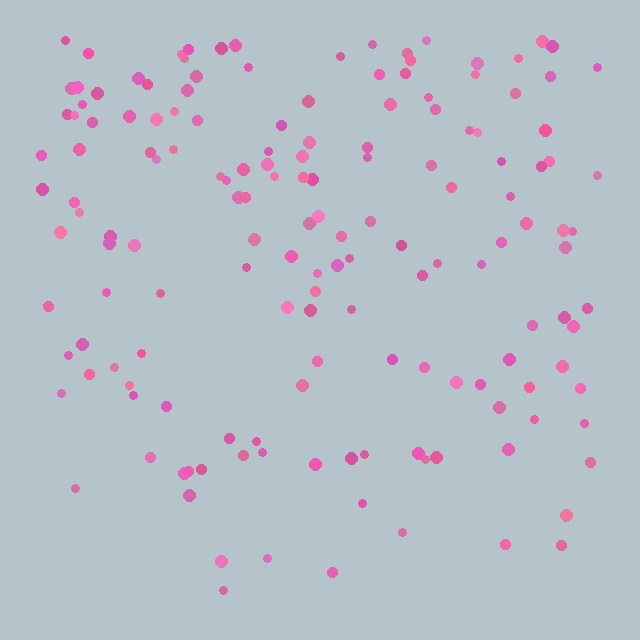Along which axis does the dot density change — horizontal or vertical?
Vertical.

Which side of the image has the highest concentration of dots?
The top.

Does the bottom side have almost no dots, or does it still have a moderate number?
Still a moderate number, just noticeably fewer than the top.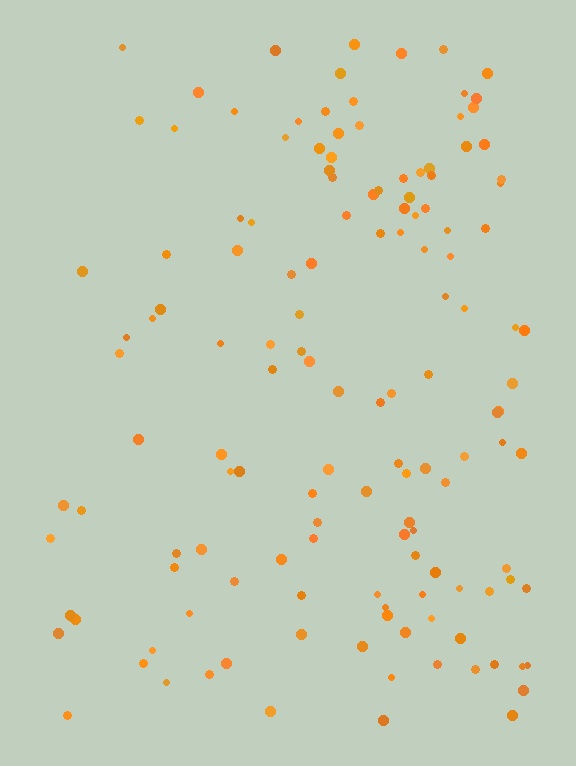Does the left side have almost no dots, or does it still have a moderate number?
Still a moderate number, just noticeably fewer than the right.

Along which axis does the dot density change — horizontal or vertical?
Horizontal.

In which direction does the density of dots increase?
From left to right, with the right side densest.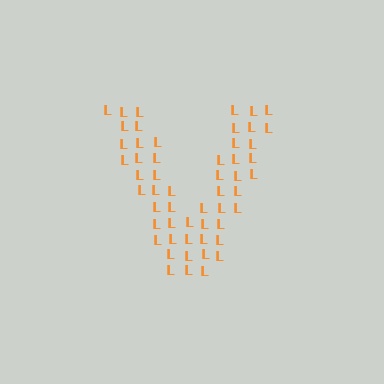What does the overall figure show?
The overall figure shows the letter V.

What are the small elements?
The small elements are letter L's.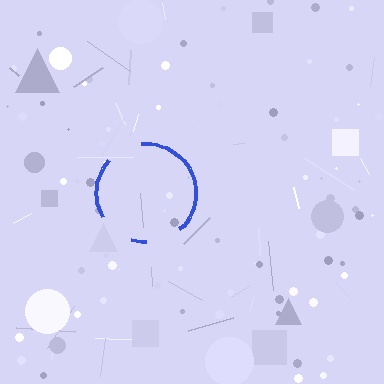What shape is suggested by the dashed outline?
The dashed outline suggests a circle.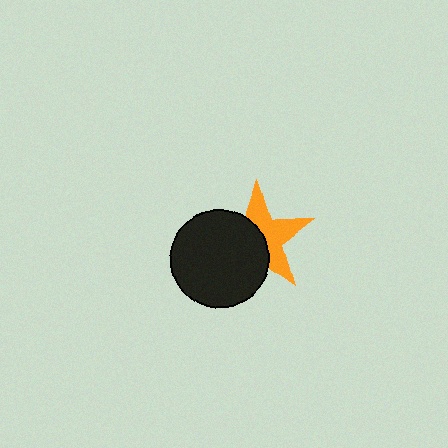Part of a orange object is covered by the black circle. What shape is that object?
It is a star.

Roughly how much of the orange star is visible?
About half of it is visible (roughly 50%).